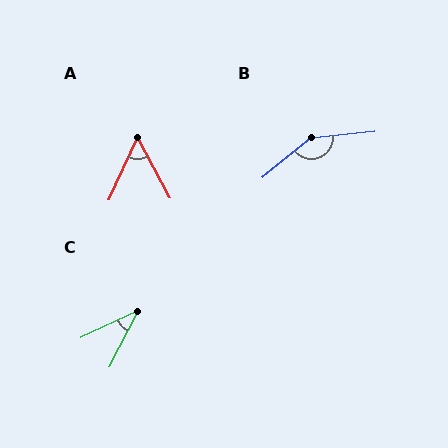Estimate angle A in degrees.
Approximately 52 degrees.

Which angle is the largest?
B, at approximately 146 degrees.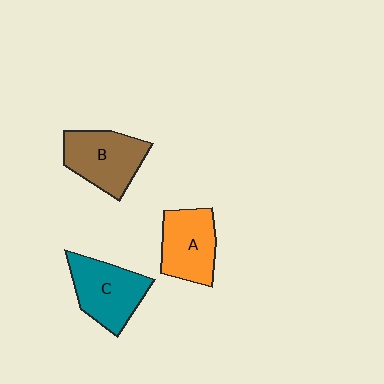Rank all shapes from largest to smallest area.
From largest to smallest: B (brown), C (teal), A (orange).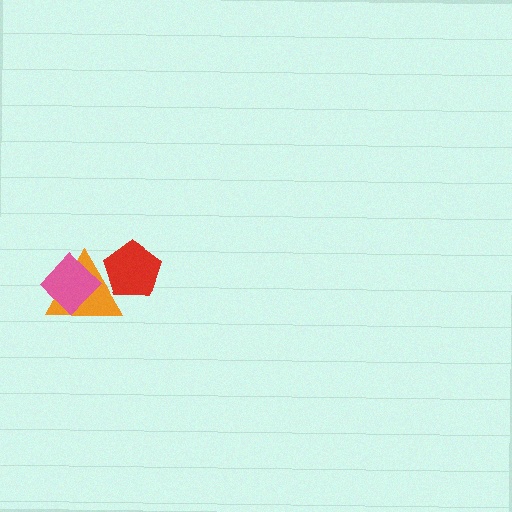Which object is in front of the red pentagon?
The orange triangle is in front of the red pentagon.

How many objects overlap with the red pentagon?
1 object overlaps with the red pentagon.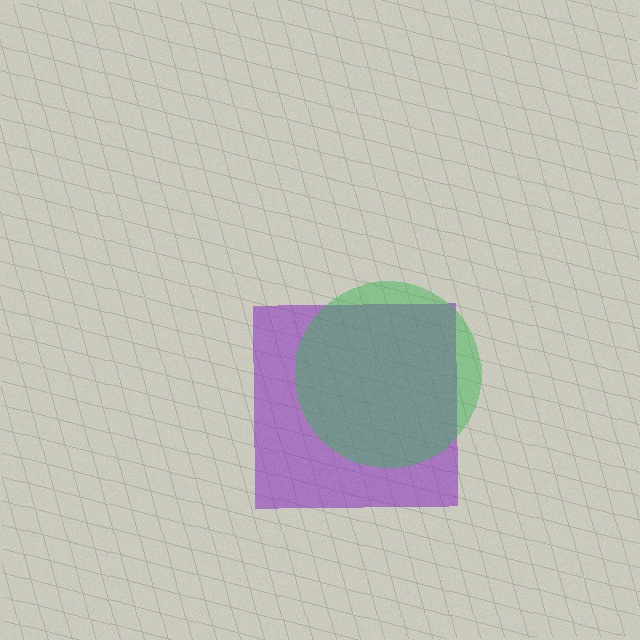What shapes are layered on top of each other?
The layered shapes are: a purple square, a green circle.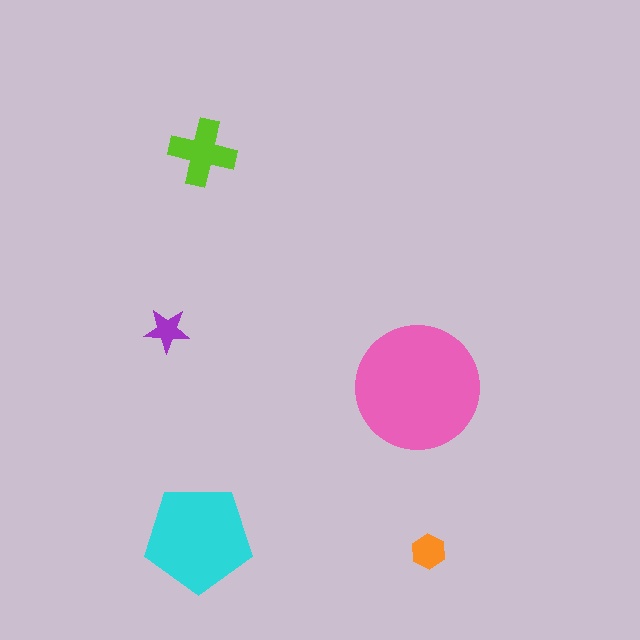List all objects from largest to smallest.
The pink circle, the cyan pentagon, the lime cross, the orange hexagon, the purple star.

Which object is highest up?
The lime cross is topmost.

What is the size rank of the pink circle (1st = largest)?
1st.